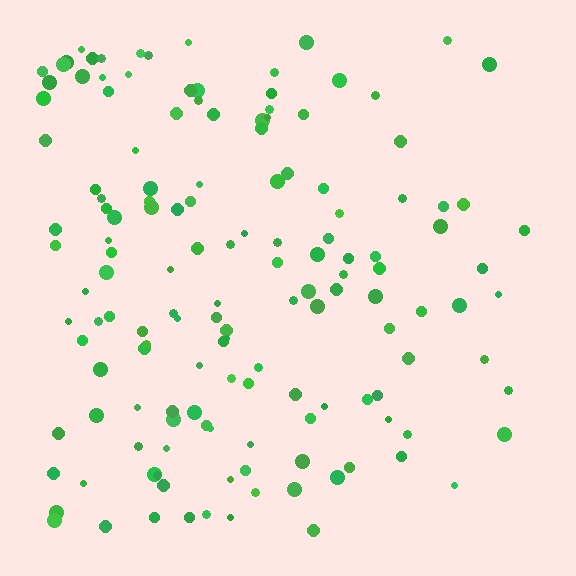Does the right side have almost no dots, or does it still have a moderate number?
Still a moderate number, just noticeably fewer than the left.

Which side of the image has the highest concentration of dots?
The left.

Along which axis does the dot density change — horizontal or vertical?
Horizontal.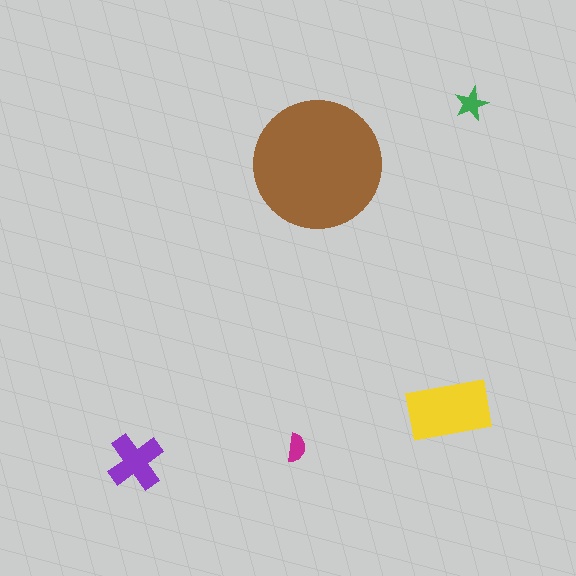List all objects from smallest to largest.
The magenta semicircle, the green star, the purple cross, the yellow rectangle, the brown circle.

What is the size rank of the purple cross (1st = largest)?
3rd.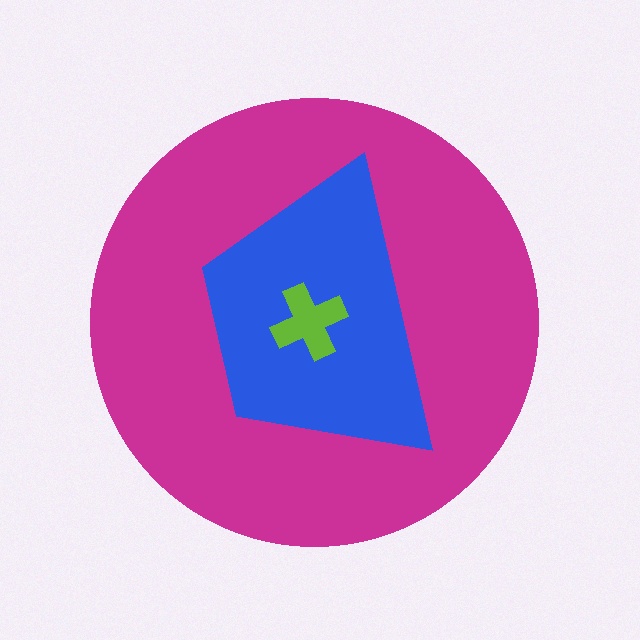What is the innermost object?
The lime cross.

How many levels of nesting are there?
3.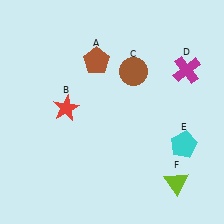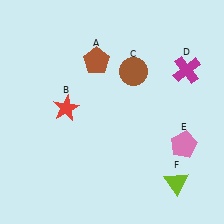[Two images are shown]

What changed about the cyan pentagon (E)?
In Image 1, E is cyan. In Image 2, it changed to pink.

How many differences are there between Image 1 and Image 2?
There is 1 difference between the two images.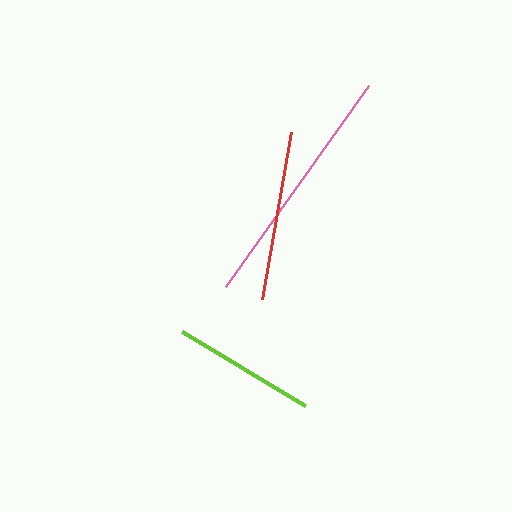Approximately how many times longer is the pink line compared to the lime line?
The pink line is approximately 1.7 times the length of the lime line.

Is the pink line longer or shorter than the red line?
The pink line is longer than the red line.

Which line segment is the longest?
The pink line is the longest at approximately 247 pixels.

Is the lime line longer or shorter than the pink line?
The pink line is longer than the lime line.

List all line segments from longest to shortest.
From longest to shortest: pink, red, lime.